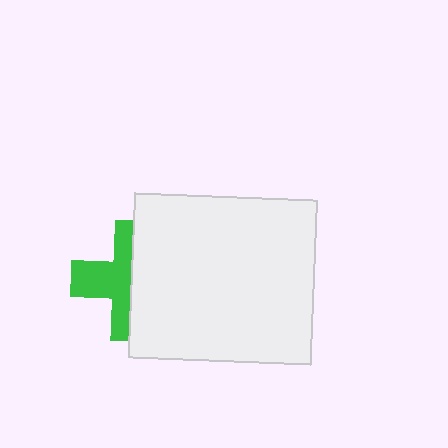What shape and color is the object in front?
The object in front is a white rectangle.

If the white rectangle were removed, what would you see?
You would see the complete green cross.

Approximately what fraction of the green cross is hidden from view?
Roughly 50% of the green cross is hidden behind the white rectangle.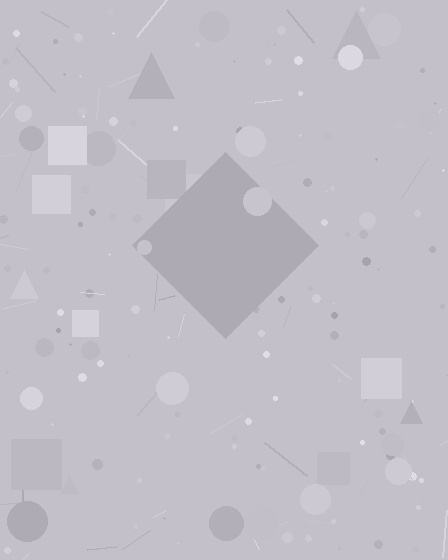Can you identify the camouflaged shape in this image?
The camouflaged shape is a diamond.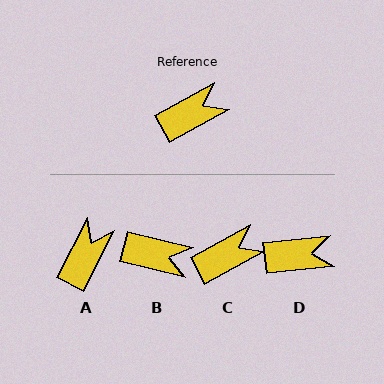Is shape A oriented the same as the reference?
No, it is off by about 35 degrees.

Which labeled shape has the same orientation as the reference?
C.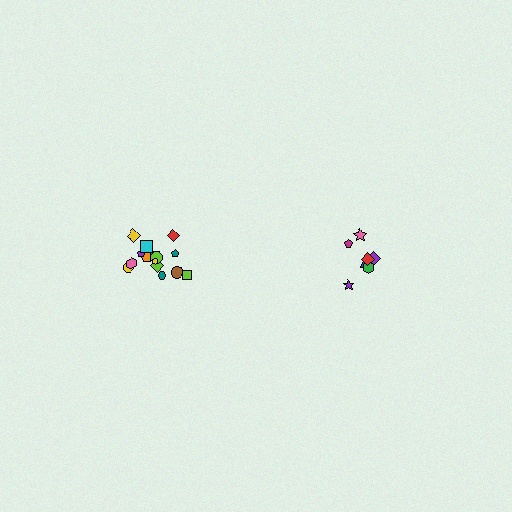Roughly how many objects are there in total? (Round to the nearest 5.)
Roughly 20 objects in total.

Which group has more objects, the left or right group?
The left group.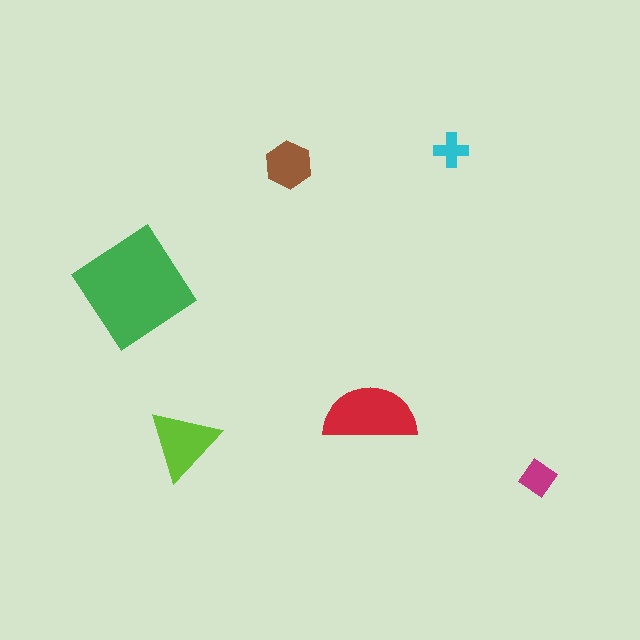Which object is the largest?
The green diamond.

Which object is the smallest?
The cyan cross.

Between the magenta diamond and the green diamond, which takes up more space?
The green diamond.